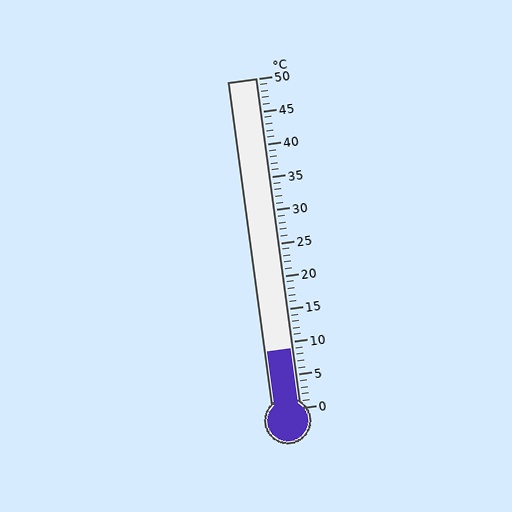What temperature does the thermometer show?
The thermometer shows approximately 9°C.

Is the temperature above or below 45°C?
The temperature is below 45°C.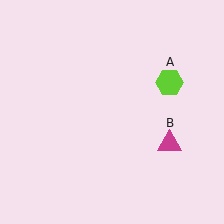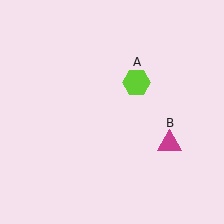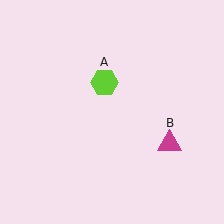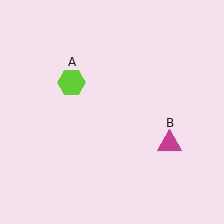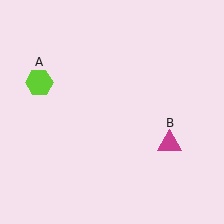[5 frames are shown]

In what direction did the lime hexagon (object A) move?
The lime hexagon (object A) moved left.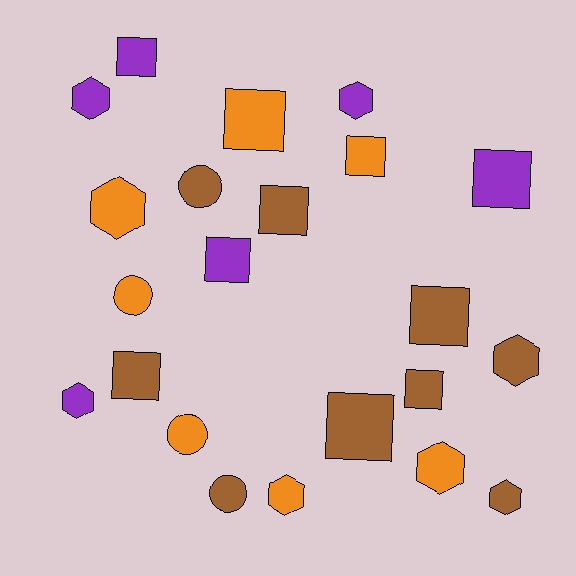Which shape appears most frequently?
Square, with 10 objects.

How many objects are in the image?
There are 22 objects.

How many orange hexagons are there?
There are 3 orange hexagons.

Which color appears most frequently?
Brown, with 9 objects.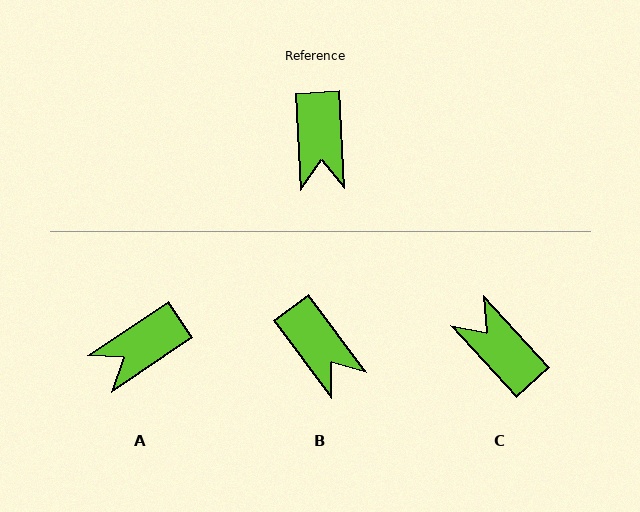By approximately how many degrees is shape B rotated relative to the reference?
Approximately 34 degrees counter-clockwise.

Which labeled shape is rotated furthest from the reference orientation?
C, about 141 degrees away.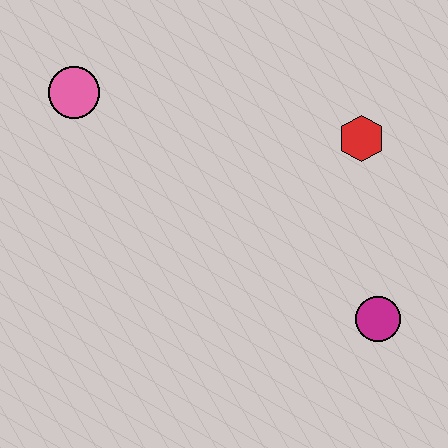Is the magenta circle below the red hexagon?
Yes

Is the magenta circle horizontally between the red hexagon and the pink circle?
No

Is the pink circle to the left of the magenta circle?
Yes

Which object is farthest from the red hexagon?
The pink circle is farthest from the red hexagon.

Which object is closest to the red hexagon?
The magenta circle is closest to the red hexagon.